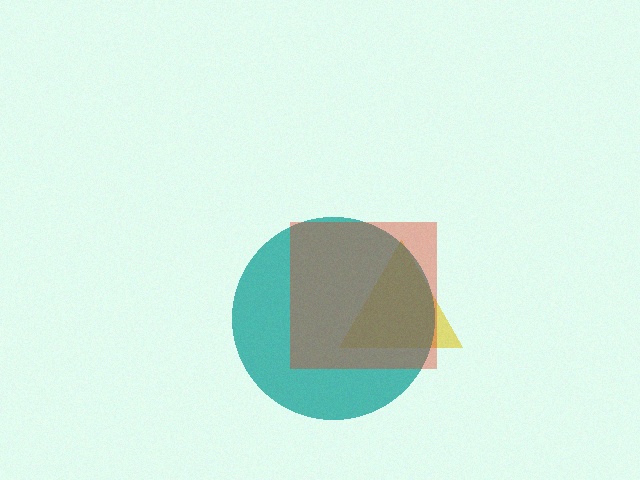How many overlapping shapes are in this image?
There are 3 overlapping shapes in the image.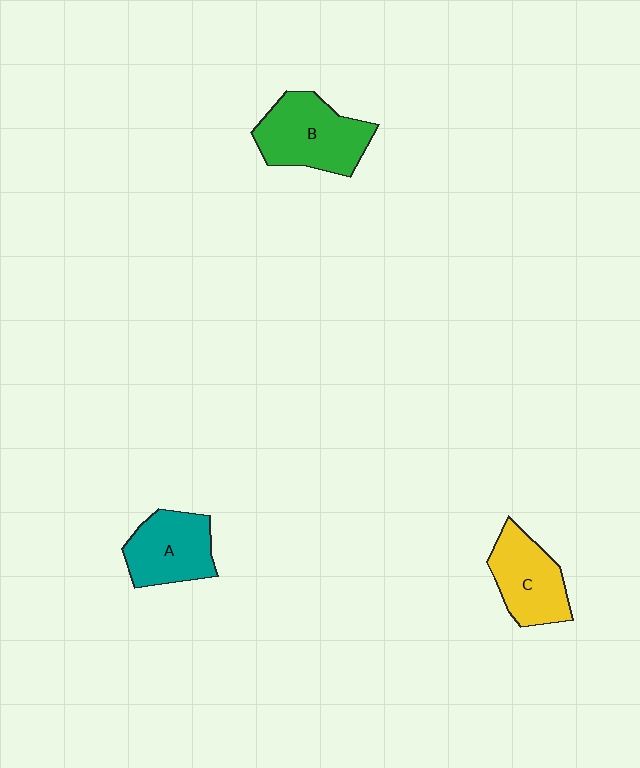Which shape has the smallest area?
Shape C (yellow).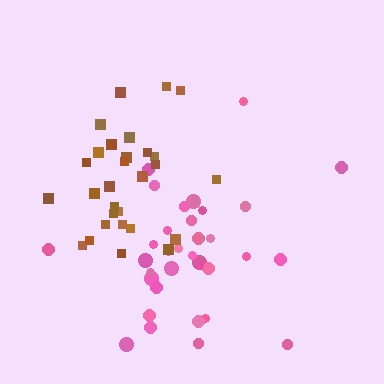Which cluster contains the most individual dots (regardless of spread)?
Pink (34).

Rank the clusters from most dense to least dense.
brown, pink.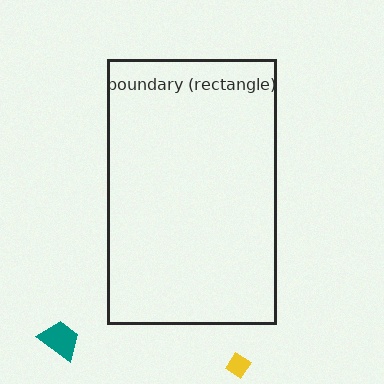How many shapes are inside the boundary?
0 inside, 2 outside.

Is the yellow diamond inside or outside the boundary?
Outside.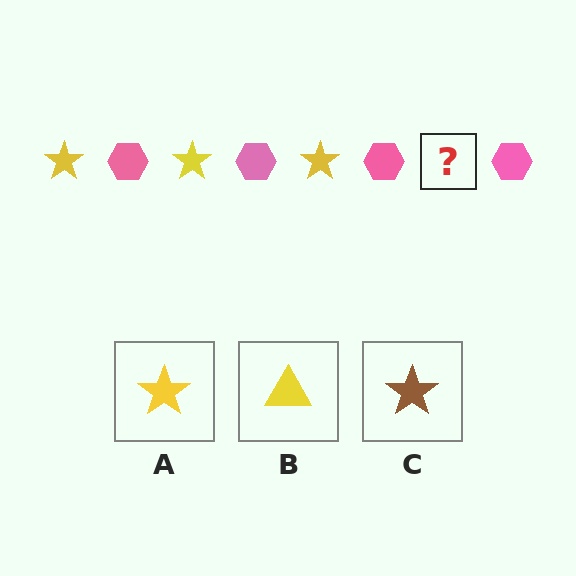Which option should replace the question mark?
Option A.